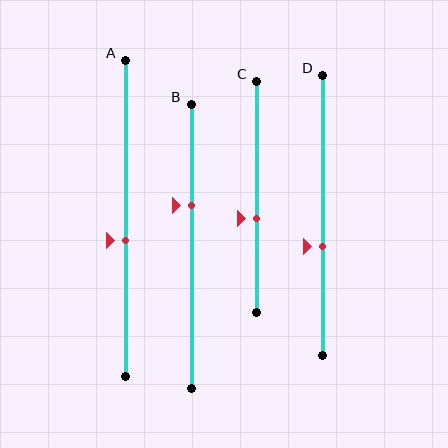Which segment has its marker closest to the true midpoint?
Segment A has its marker closest to the true midpoint.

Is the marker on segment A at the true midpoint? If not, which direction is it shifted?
No, the marker on segment A is shifted downward by about 7% of the segment length.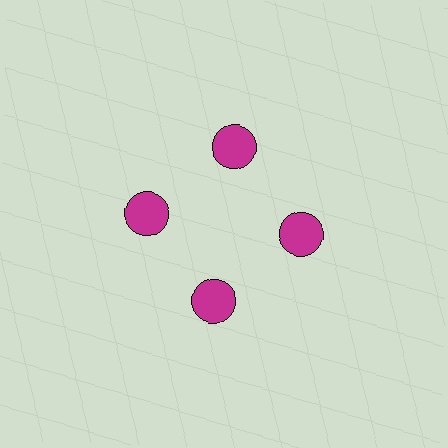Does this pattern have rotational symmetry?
Yes, this pattern has 4-fold rotational symmetry. It looks the same after rotating 90 degrees around the center.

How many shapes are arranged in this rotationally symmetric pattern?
There are 4 shapes, arranged in 4 groups of 1.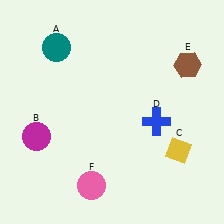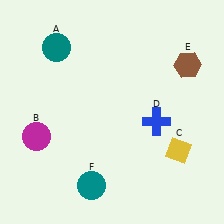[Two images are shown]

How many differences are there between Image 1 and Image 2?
There is 1 difference between the two images.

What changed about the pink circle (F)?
In Image 1, F is pink. In Image 2, it changed to teal.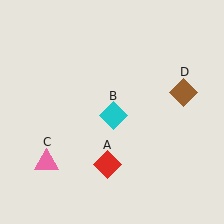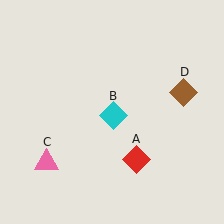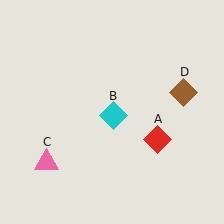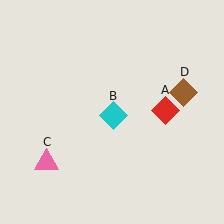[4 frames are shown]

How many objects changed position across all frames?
1 object changed position: red diamond (object A).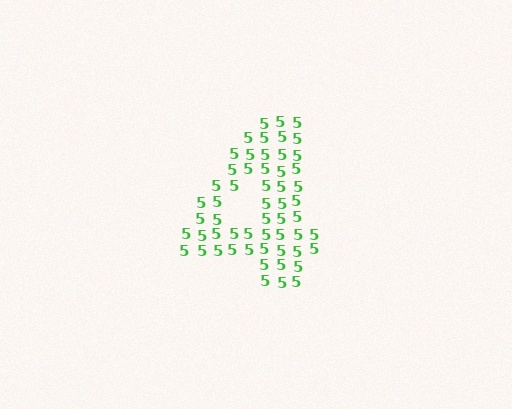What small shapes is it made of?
It is made of small digit 5's.